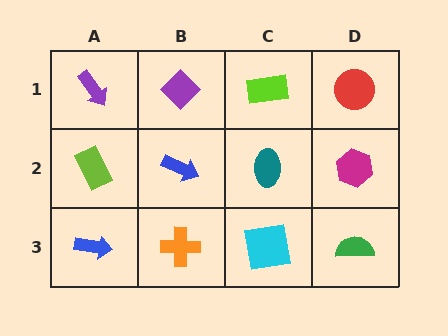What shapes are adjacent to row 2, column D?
A red circle (row 1, column D), a green semicircle (row 3, column D), a teal ellipse (row 2, column C).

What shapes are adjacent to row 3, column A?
A lime rectangle (row 2, column A), an orange cross (row 3, column B).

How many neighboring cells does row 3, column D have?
2.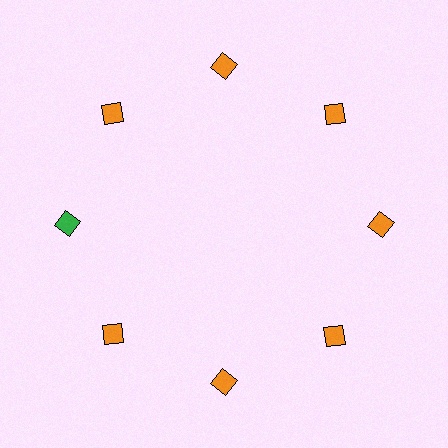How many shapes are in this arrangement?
There are 8 shapes arranged in a ring pattern.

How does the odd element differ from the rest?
It has a different color: green instead of orange.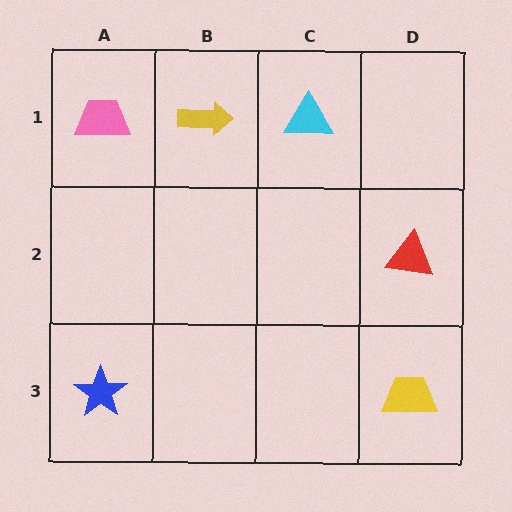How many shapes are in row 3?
2 shapes.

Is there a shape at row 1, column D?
No, that cell is empty.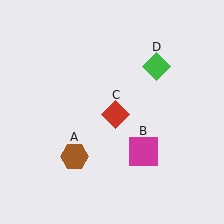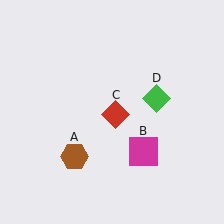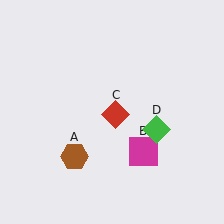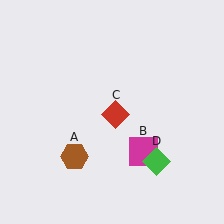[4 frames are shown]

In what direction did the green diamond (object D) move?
The green diamond (object D) moved down.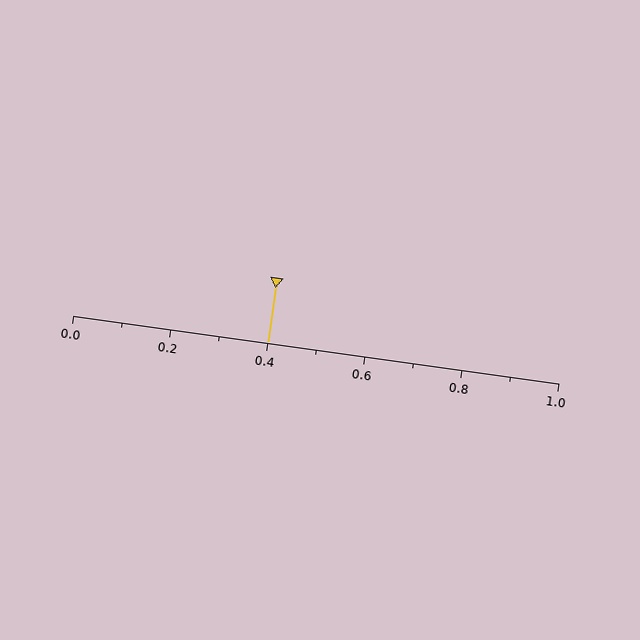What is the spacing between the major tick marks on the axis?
The major ticks are spaced 0.2 apart.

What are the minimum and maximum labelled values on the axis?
The axis runs from 0.0 to 1.0.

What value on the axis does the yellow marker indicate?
The marker indicates approximately 0.4.